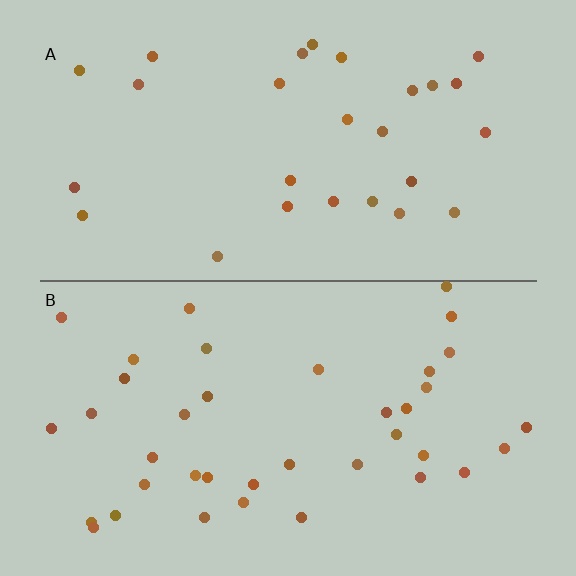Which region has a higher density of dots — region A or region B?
B (the bottom).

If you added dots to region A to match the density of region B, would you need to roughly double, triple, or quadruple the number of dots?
Approximately double.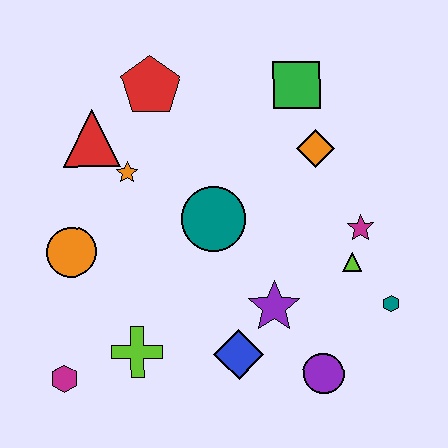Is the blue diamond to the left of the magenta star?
Yes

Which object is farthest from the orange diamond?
The magenta hexagon is farthest from the orange diamond.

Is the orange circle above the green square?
No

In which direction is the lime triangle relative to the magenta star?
The lime triangle is below the magenta star.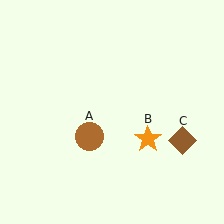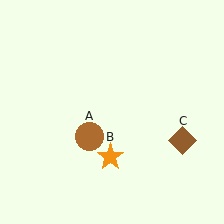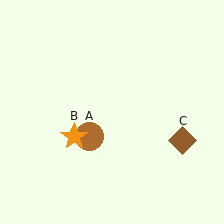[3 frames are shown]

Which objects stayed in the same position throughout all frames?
Brown circle (object A) and brown diamond (object C) remained stationary.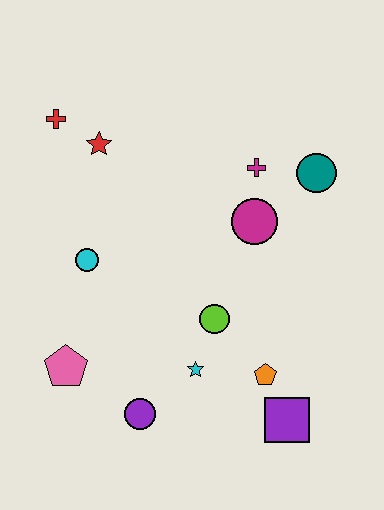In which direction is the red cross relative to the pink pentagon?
The red cross is above the pink pentagon.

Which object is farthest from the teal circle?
The pink pentagon is farthest from the teal circle.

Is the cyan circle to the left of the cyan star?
Yes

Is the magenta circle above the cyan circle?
Yes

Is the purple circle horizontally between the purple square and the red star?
Yes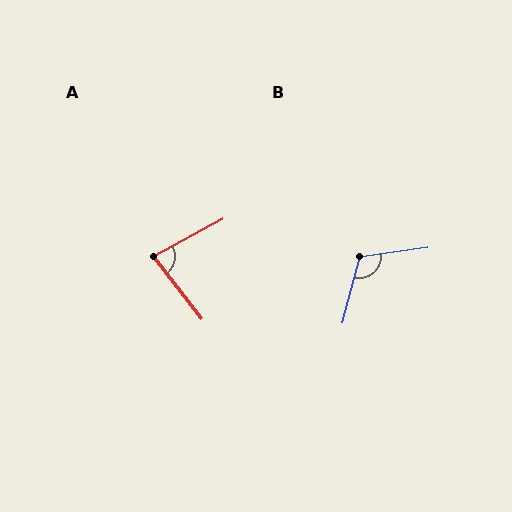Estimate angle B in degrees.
Approximately 112 degrees.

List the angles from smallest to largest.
A (81°), B (112°).